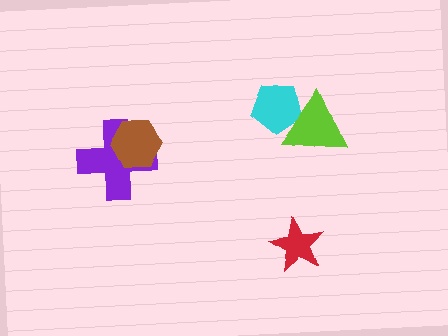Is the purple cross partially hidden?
Yes, it is partially covered by another shape.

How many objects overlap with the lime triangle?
1 object overlaps with the lime triangle.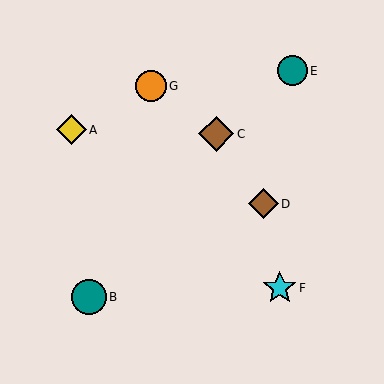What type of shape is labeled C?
Shape C is a brown diamond.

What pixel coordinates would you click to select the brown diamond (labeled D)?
Click at (263, 204) to select the brown diamond D.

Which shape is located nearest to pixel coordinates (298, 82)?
The teal circle (labeled E) at (292, 71) is nearest to that location.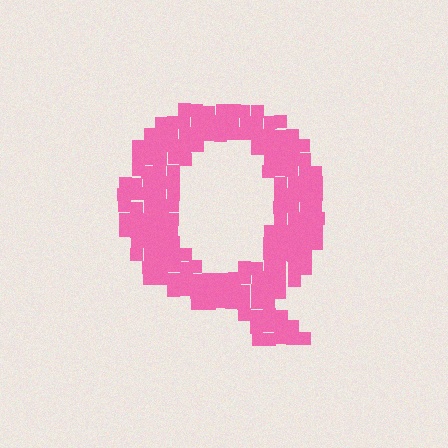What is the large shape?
The large shape is the letter Q.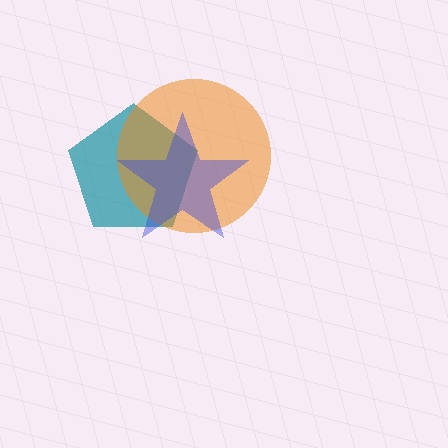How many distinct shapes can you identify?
There are 3 distinct shapes: a teal pentagon, an orange circle, a blue star.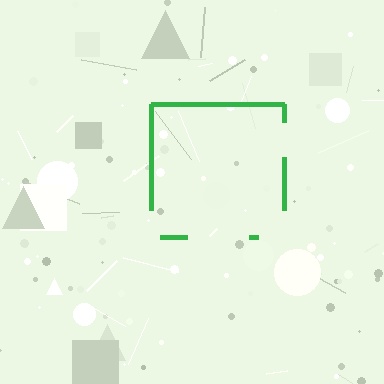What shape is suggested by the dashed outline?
The dashed outline suggests a square.